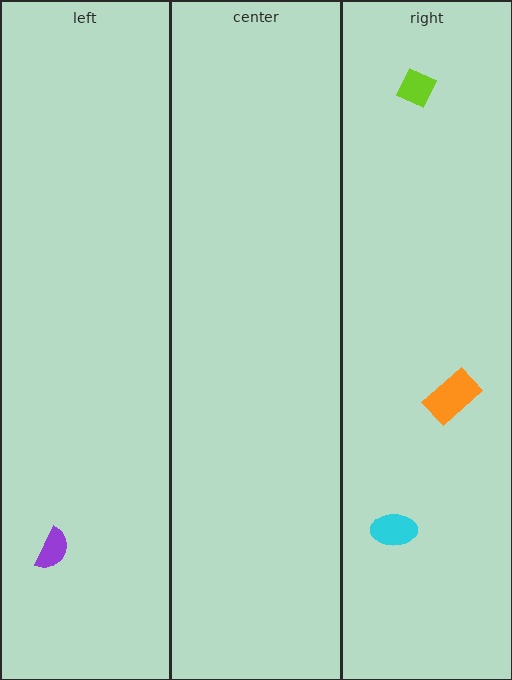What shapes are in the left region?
The purple semicircle.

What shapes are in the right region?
The orange rectangle, the lime diamond, the cyan ellipse.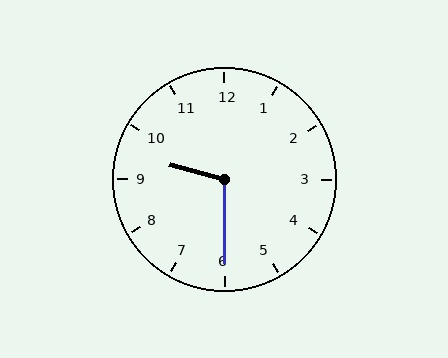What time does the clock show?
9:30.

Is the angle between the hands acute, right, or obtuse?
It is obtuse.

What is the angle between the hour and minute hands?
Approximately 105 degrees.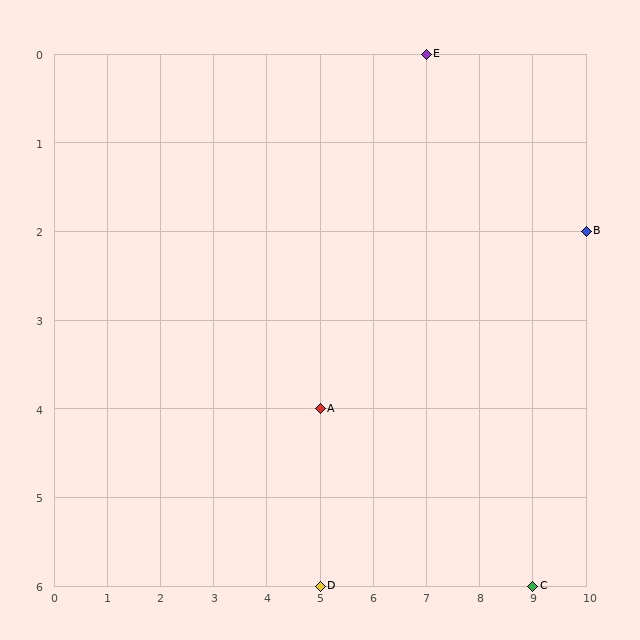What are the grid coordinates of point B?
Point B is at grid coordinates (10, 2).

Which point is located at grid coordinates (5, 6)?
Point D is at (5, 6).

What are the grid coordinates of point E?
Point E is at grid coordinates (7, 0).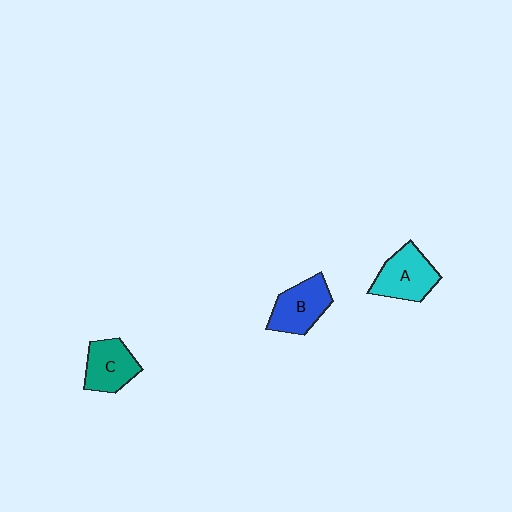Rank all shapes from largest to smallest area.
From largest to smallest: A (cyan), B (blue), C (teal).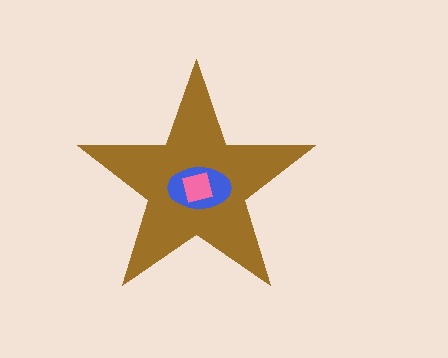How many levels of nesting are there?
3.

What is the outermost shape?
The brown star.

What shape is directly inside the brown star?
The blue ellipse.